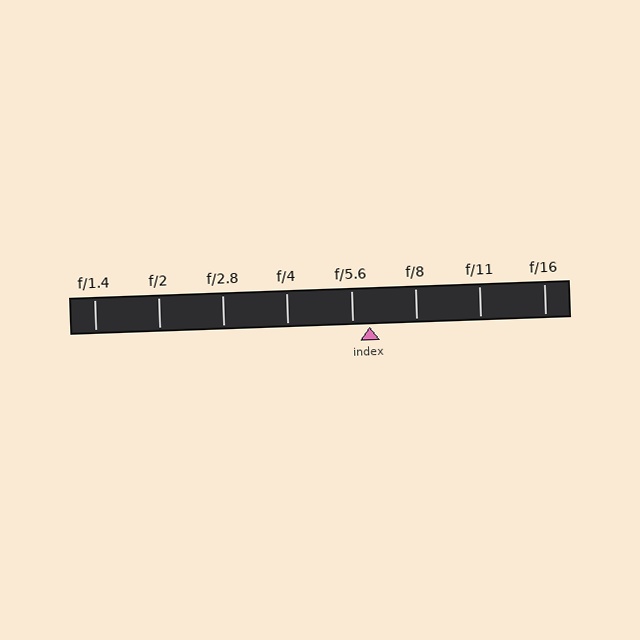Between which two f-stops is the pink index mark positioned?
The index mark is between f/5.6 and f/8.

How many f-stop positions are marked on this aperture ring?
There are 8 f-stop positions marked.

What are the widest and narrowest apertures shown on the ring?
The widest aperture shown is f/1.4 and the narrowest is f/16.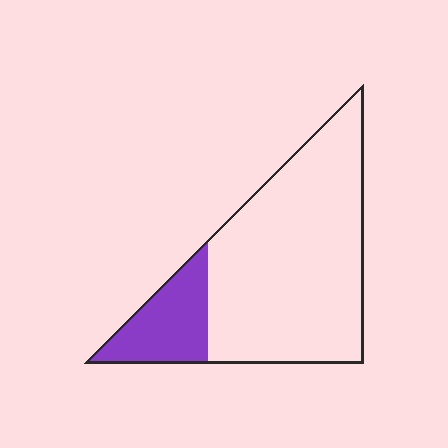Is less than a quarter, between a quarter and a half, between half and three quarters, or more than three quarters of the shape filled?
Less than a quarter.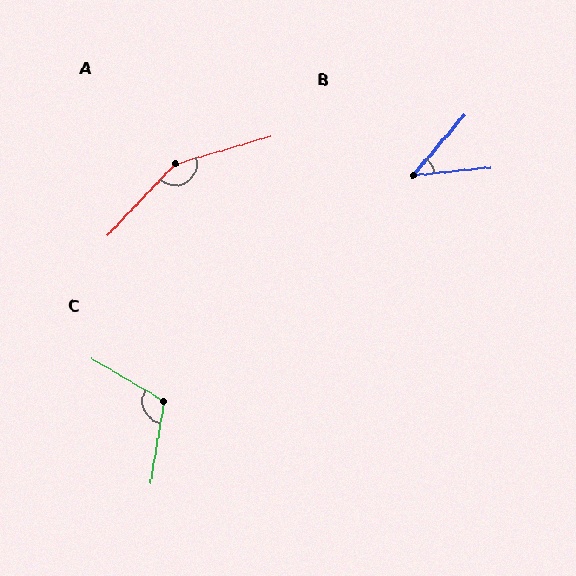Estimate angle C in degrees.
Approximately 111 degrees.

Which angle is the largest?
A, at approximately 149 degrees.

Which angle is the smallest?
B, at approximately 43 degrees.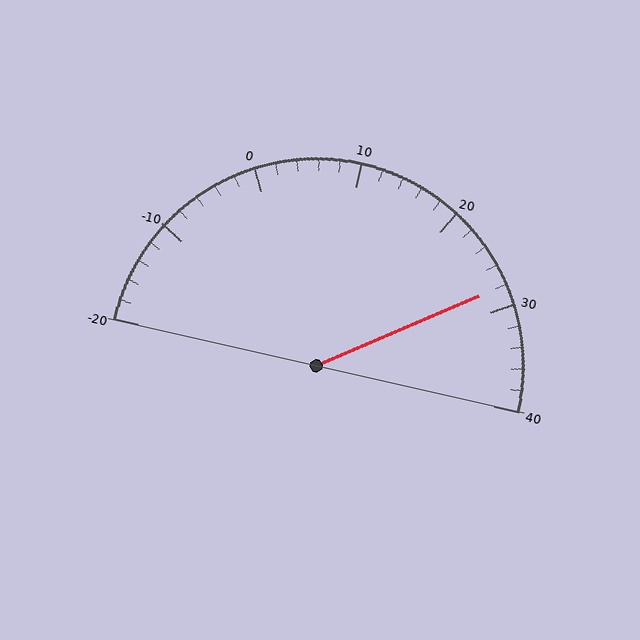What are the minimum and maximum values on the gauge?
The gauge ranges from -20 to 40.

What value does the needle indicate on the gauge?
The needle indicates approximately 28.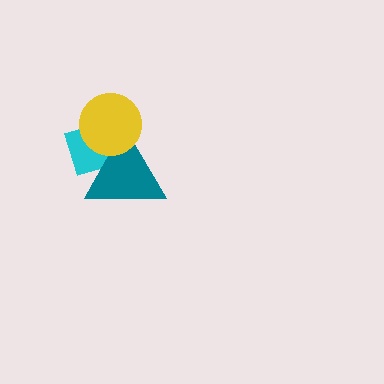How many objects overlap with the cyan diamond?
2 objects overlap with the cyan diamond.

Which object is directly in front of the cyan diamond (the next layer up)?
The teal triangle is directly in front of the cyan diamond.